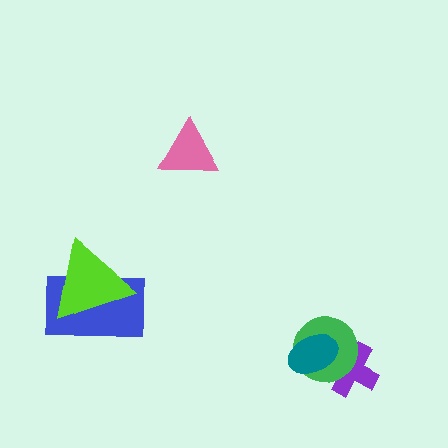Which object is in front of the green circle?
The teal ellipse is in front of the green circle.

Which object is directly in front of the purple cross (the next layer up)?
The green circle is directly in front of the purple cross.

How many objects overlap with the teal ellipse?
2 objects overlap with the teal ellipse.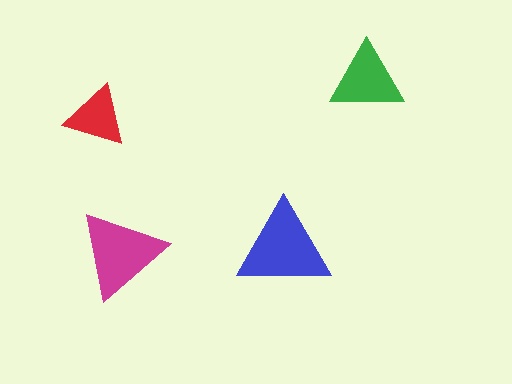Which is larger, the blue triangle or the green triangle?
The blue one.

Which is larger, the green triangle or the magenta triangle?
The magenta one.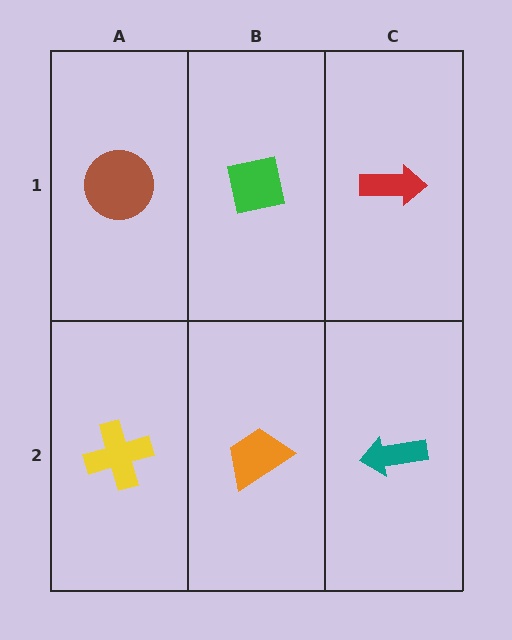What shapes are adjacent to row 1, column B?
An orange trapezoid (row 2, column B), a brown circle (row 1, column A), a red arrow (row 1, column C).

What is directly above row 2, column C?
A red arrow.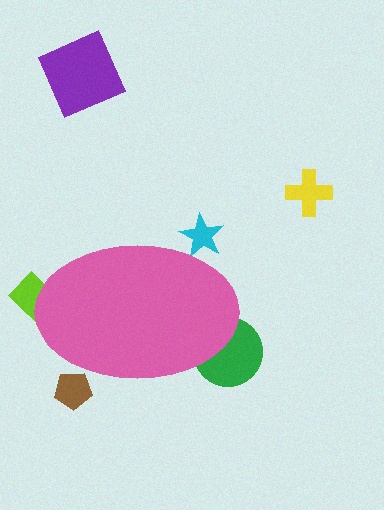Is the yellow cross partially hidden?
No, the yellow cross is fully visible.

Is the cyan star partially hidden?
Yes, the cyan star is partially hidden behind the pink ellipse.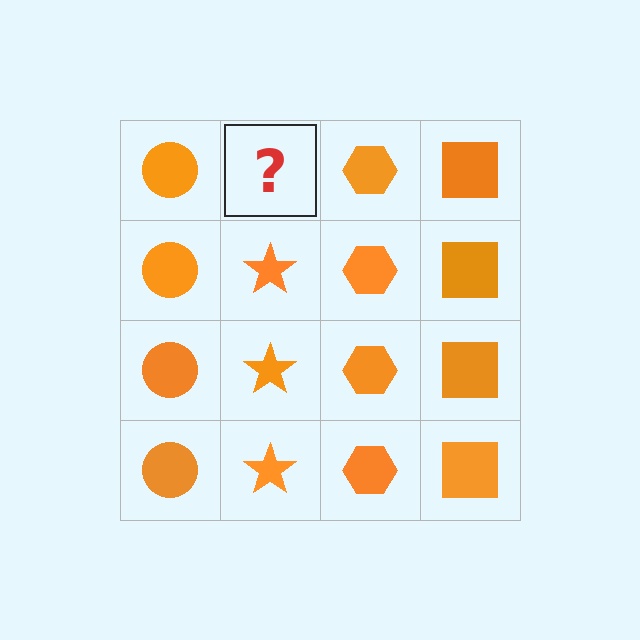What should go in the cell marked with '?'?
The missing cell should contain an orange star.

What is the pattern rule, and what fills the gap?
The rule is that each column has a consistent shape. The gap should be filled with an orange star.